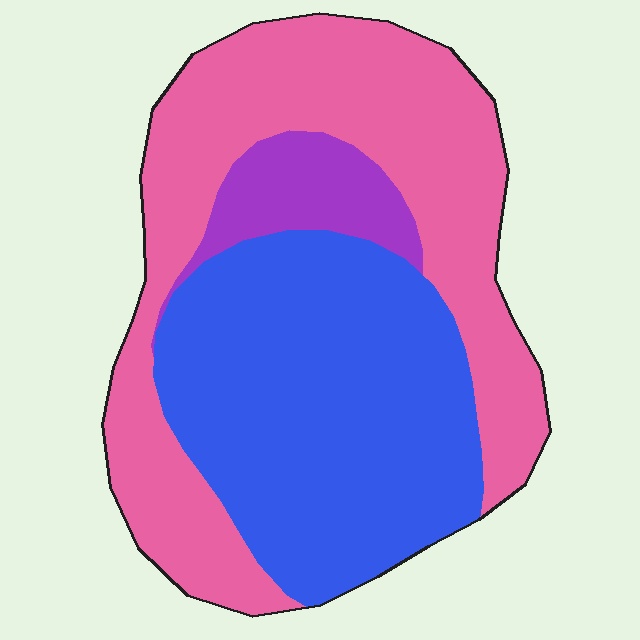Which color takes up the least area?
Purple, at roughly 10%.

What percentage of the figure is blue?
Blue covers roughly 45% of the figure.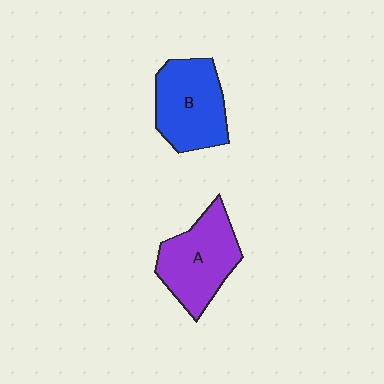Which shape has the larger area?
Shape A (purple).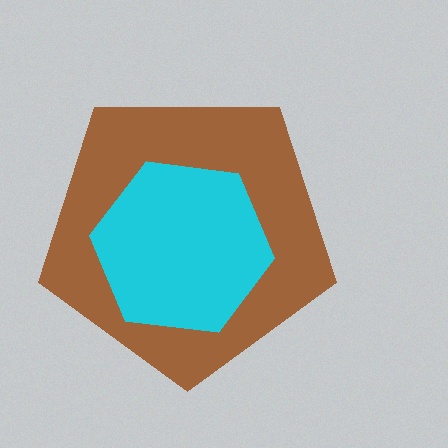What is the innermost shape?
The cyan hexagon.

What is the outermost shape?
The brown pentagon.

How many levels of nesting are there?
2.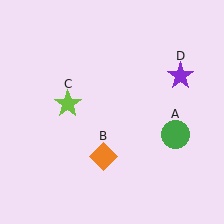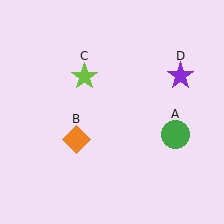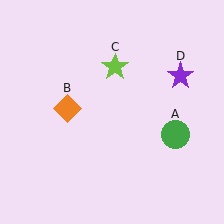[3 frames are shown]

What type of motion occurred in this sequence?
The orange diamond (object B), lime star (object C) rotated clockwise around the center of the scene.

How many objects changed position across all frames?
2 objects changed position: orange diamond (object B), lime star (object C).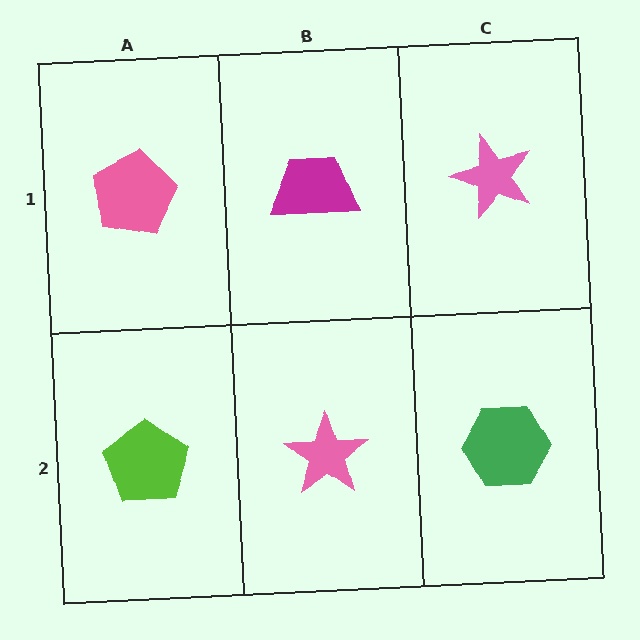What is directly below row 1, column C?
A green hexagon.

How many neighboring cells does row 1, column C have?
2.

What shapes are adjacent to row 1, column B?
A pink star (row 2, column B), a pink pentagon (row 1, column A), a pink star (row 1, column C).